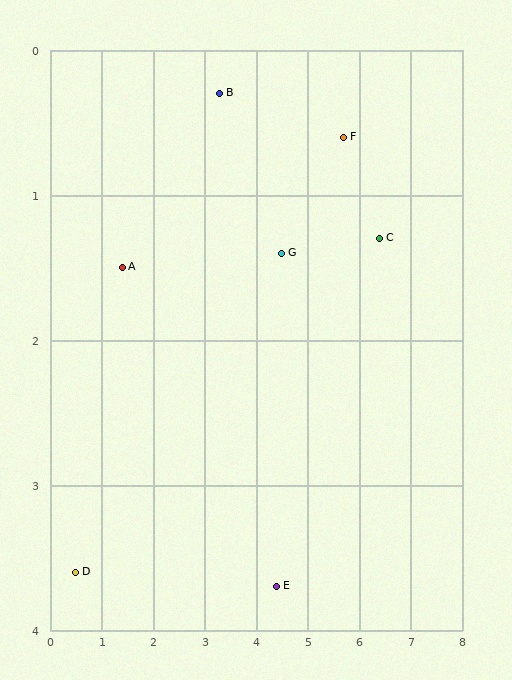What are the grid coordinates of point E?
Point E is at approximately (4.4, 3.7).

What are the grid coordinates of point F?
Point F is at approximately (5.7, 0.6).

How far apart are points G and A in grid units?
Points G and A are about 3.1 grid units apart.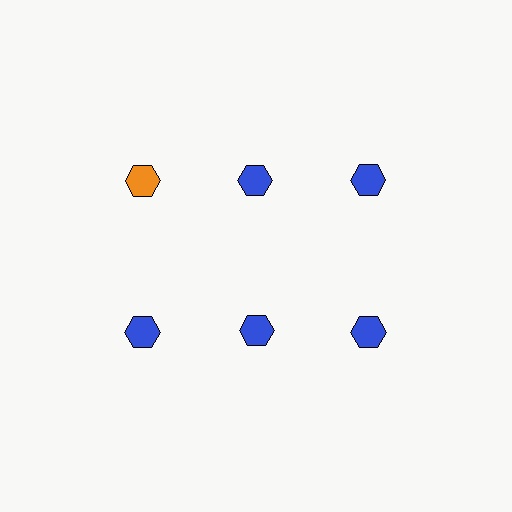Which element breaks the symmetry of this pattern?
The orange hexagon in the top row, leftmost column breaks the symmetry. All other shapes are blue hexagons.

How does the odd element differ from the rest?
It has a different color: orange instead of blue.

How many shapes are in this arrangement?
There are 6 shapes arranged in a grid pattern.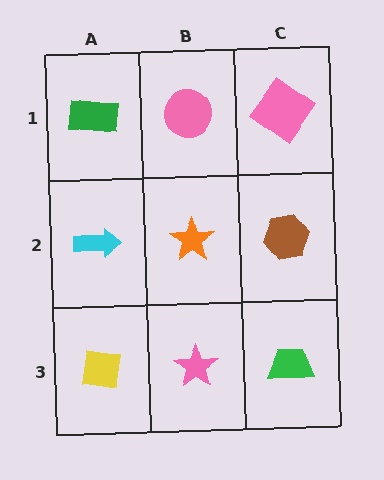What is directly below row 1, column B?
An orange star.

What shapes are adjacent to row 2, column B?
A pink circle (row 1, column B), a pink star (row 3, column B), a cyan arrow (row 2, column A), a brown hexagon (row 2, column C).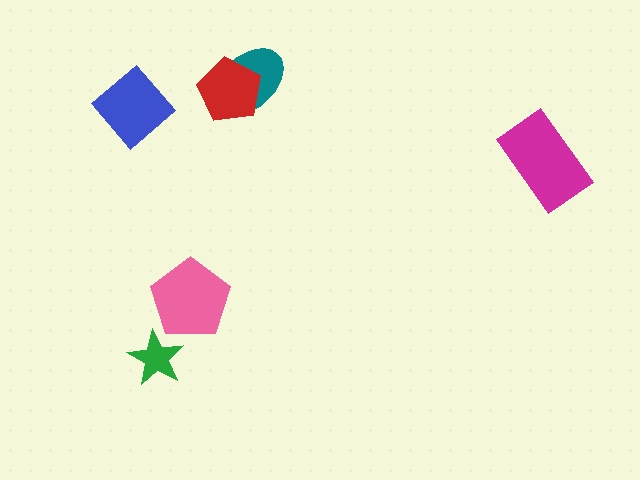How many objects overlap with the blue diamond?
0 objects overlap with the blue diamond.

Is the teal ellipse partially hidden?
Yes, it is partially covered by another shape.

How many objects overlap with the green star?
0 objects overlap with the green star.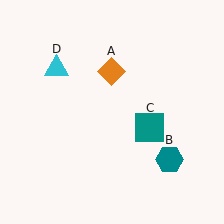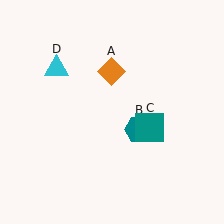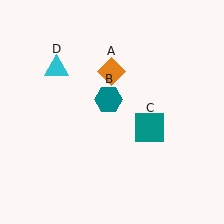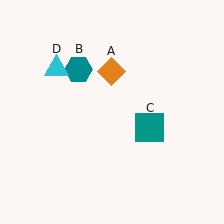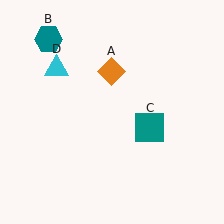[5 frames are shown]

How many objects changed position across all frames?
1 object changed position: teal hexagon (object B).